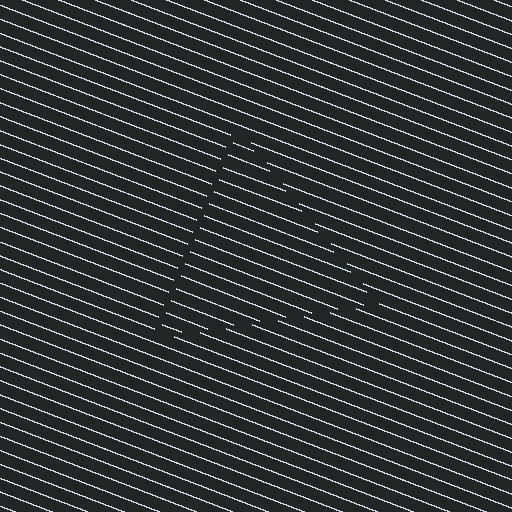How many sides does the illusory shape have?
3 sides — the line-ends trace a triangle.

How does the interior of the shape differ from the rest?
The interior of the shape contains the same grating, shifted by half a period — the contour is defined by the phase discontinuity where line-ends from the inner and outer gratings abut.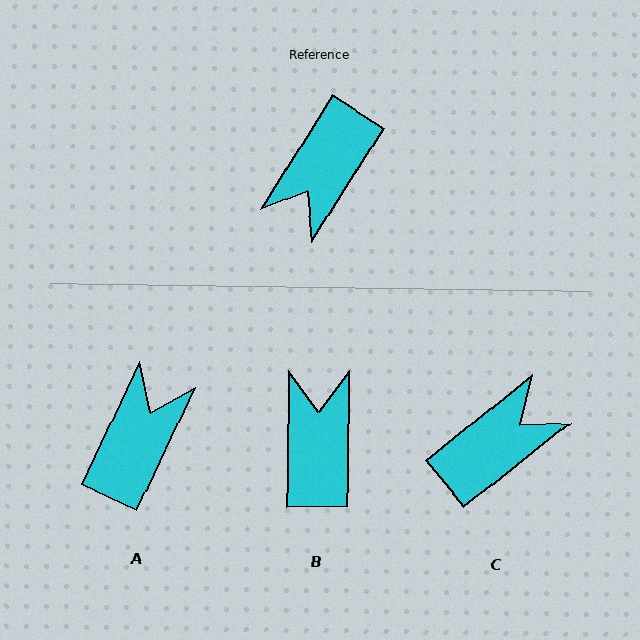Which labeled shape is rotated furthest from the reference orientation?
A, about 173 degrees away.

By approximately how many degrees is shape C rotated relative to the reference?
Approximately 161 degrees counter-clockwise.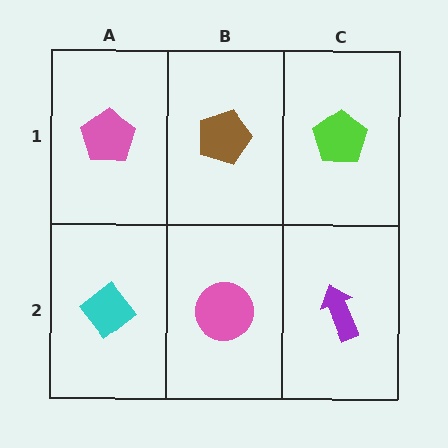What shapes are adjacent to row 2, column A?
A pink pentagon (row 1, column A), a pink circle (row 2, column B).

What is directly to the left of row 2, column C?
A pink circle.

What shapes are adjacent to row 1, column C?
A purple arrow (row 2, column C), a brown pentagon (row 1, column B).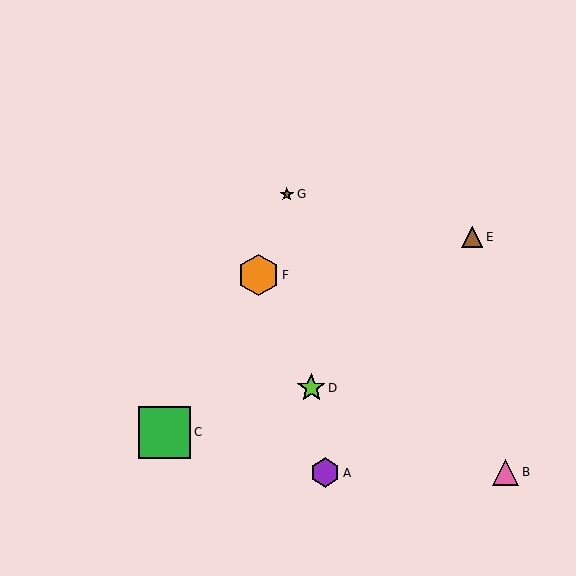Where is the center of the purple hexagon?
The center of the purple hexagon is at (325, 473).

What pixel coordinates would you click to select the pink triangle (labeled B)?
Click at (506, 472) to select the pink triangle B.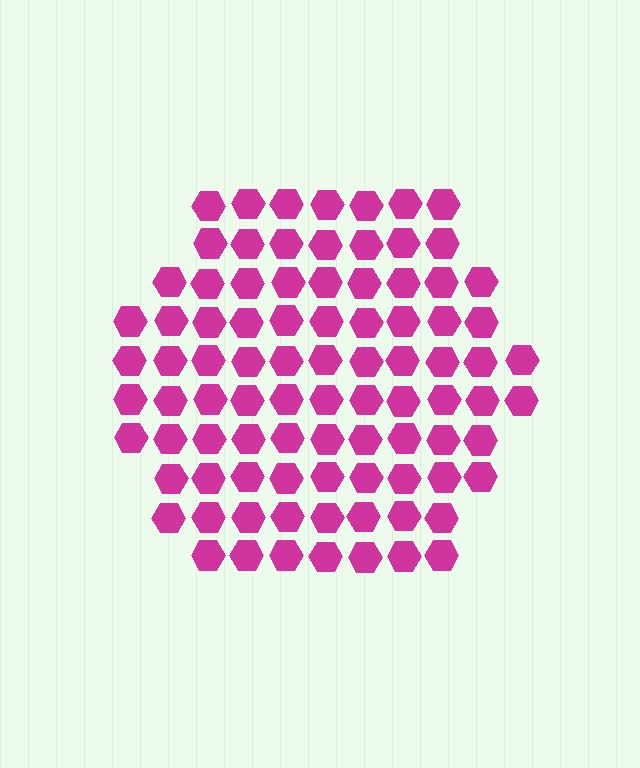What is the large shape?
The large shape is a hexagon.